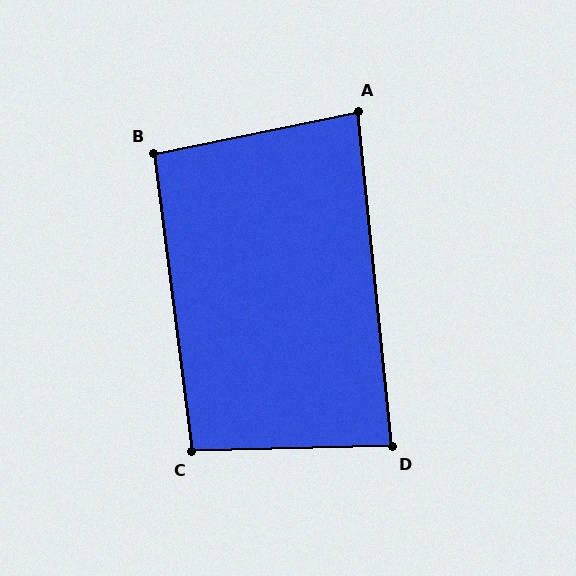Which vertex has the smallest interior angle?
A, at approximately 84 degrees.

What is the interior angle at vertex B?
Approximately 94 degrees (approximately right).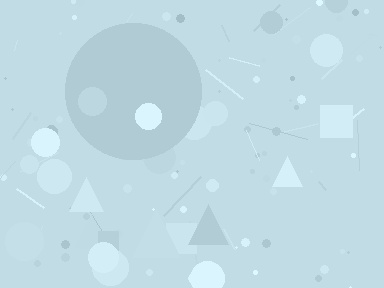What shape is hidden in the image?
A circle is hidden in the image.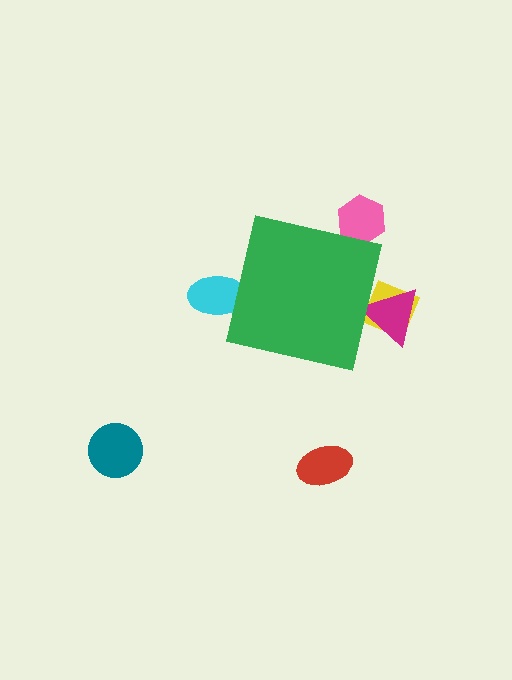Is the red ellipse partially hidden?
No, the red ellipse is fully visible.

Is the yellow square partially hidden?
Yes, the yellow square is partially hidden behind the green square.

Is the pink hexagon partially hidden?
Yes, the pink hexagon is partially hidden behind the green square.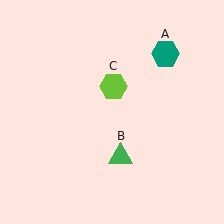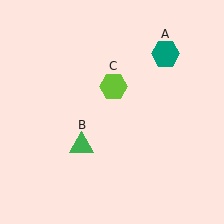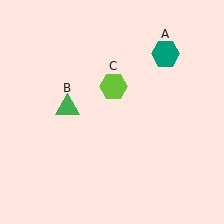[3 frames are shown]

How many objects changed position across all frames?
1 object changed position: green triangle (object B).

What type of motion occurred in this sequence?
The green triangle (object B) rotated clockwise around the center of the scene.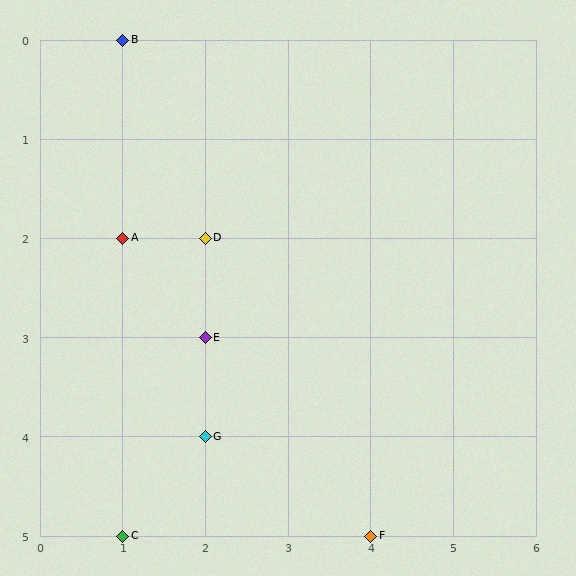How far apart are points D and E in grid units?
Points D and E are 1 row apart.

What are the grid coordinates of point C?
Point C is at grid coordinates (1, 5).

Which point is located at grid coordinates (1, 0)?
Point B is at (1, 0).